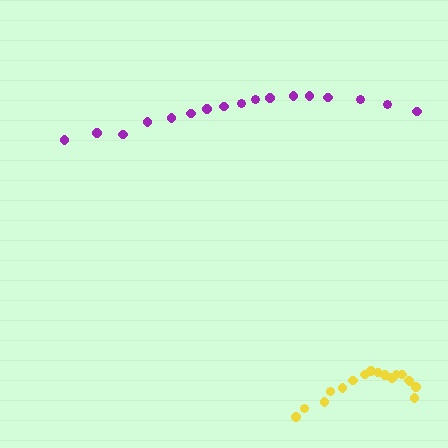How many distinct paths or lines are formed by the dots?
There are 2 distinct paths.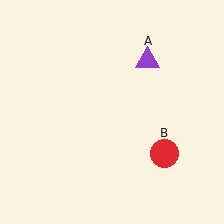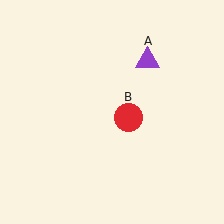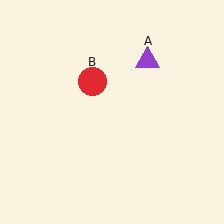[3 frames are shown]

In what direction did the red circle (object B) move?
The red circle (object B) moved up and to the left.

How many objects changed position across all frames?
1 object changed position: red circle (object B).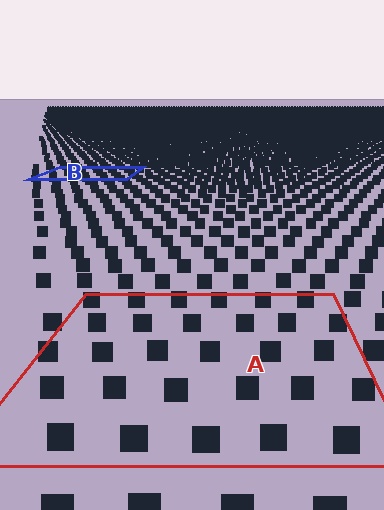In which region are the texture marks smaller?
The texture marks are smaller in region B, because it is farther away.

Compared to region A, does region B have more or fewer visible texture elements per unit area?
Region B has more texture elements per unit area — they are packed more densely because it is farther away.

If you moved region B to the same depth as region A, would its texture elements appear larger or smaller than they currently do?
They would appear larger. At a closer depth, the same texture elements are projected at a bigger on-screen size.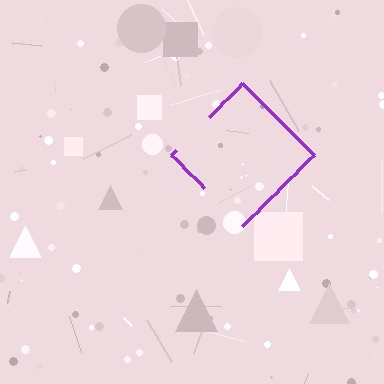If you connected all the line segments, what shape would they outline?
They would outline a diamond.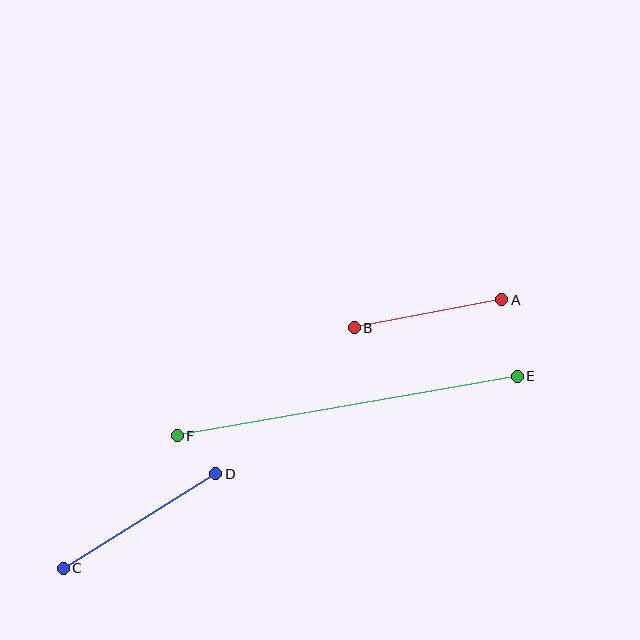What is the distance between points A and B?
The distance is approximately 150 pixels.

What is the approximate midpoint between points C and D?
The midpoint is at approximately (140, 521) pixels.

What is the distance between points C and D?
The distance is approximately 179 pixels.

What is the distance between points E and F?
The distance is approximately 345 pixels.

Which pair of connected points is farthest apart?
Points E and F are farthest apart.